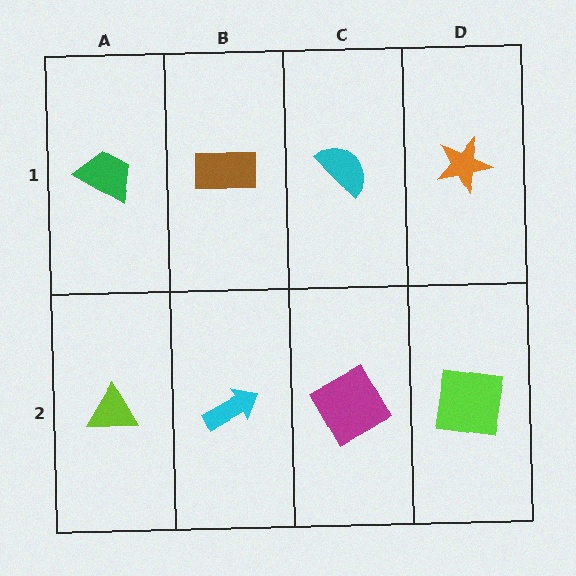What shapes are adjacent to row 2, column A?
A green trapezoid (row 1, column A), a cyan arrow (row 2, column B).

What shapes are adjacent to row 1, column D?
A lime square (row 2, column D), a cyan semicircle (row 1, column C).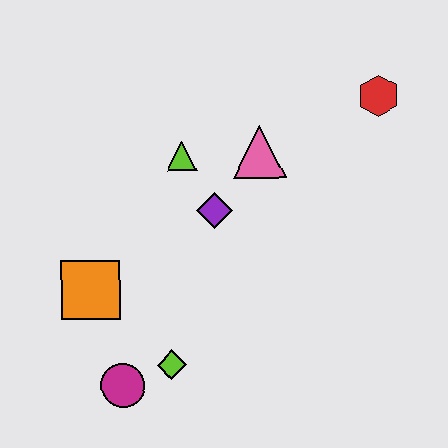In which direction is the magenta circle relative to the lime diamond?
The magenta circle is to the left of the lime diamond.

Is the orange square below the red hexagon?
Yes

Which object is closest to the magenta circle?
The lime diamond is closest to the magenta circle.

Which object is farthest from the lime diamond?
The red hexagon is farthest from the lime diamond.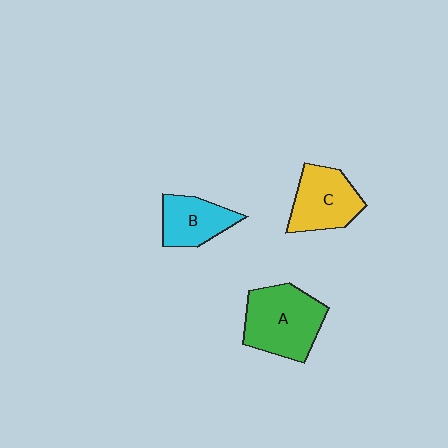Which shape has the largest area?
Shape A (green).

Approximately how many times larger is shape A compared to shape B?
Approximately 1.6 times.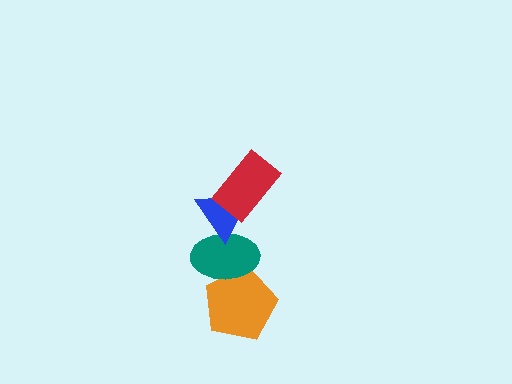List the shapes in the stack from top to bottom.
From top to bottom: the red rectangle, the blue triangle, the teal ellipse, the orange pentagon.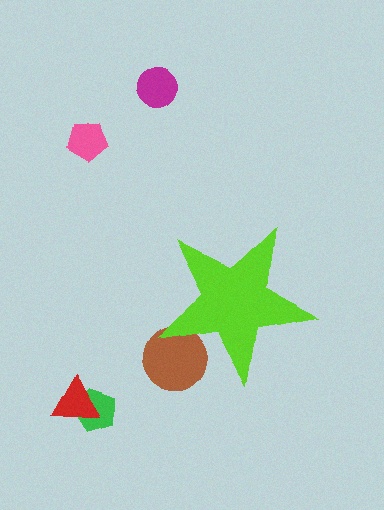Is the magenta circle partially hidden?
No, the magenta circle is fully visible.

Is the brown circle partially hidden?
Yes, the brown circle is partially hidden behind the lime star.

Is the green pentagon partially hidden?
No, the green pentagon is fully visible.